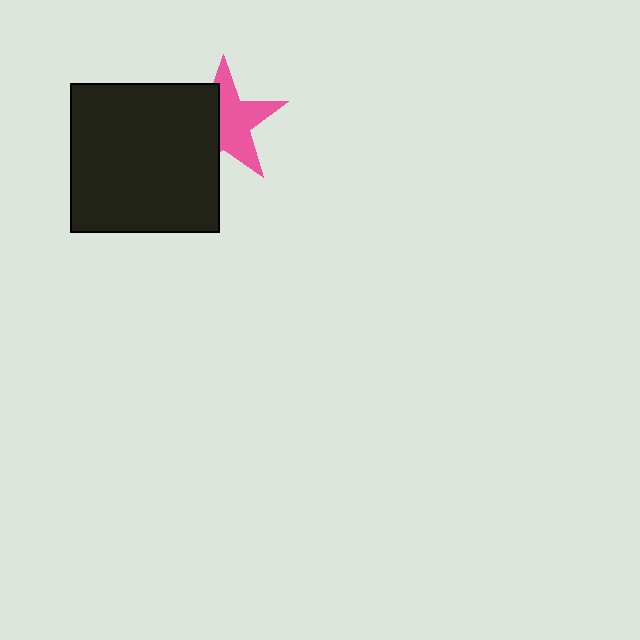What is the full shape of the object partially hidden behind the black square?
The partially hidden object is a pink star.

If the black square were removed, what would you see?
You would see the complete pink star.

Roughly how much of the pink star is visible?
About half of it is visible (roughly 58%).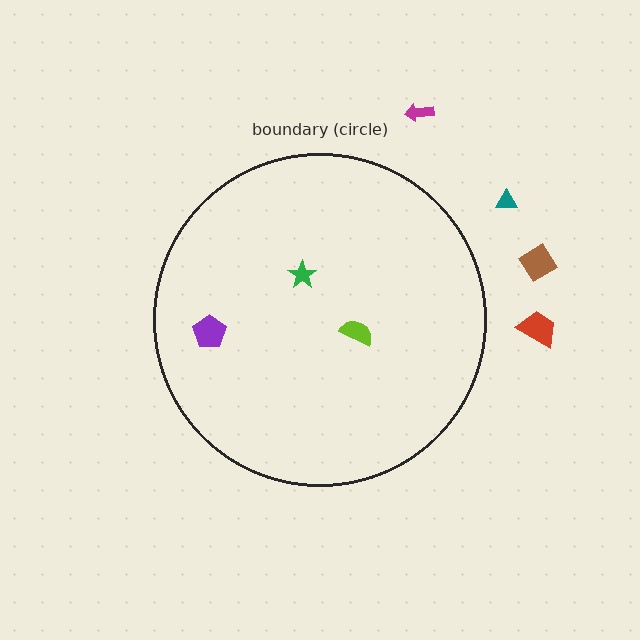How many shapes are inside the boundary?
3 inside, 4 outside.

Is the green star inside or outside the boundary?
Inside.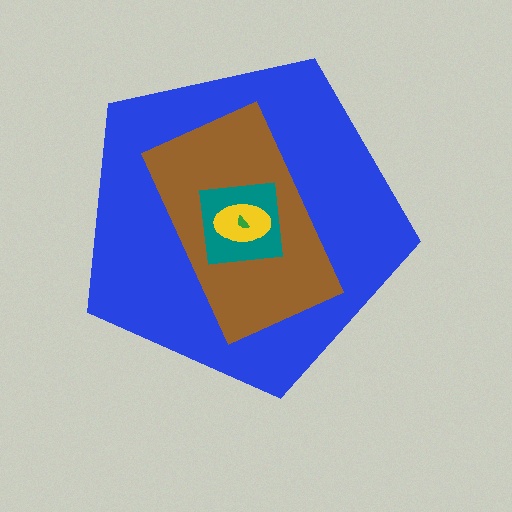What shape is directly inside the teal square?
The yellow ellipse.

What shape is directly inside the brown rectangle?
The teal square.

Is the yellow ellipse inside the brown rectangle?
Yes.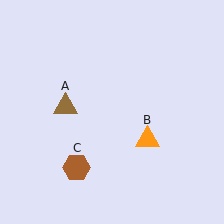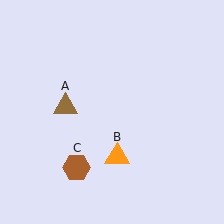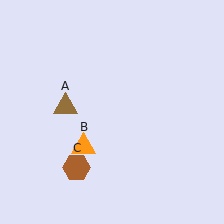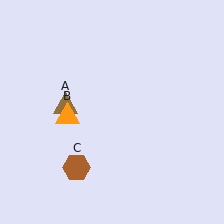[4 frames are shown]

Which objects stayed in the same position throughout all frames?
Brown triangle (object A) and brown hexagon (object C) remained stationary.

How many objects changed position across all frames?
1 object changed position: orange triangle (object B).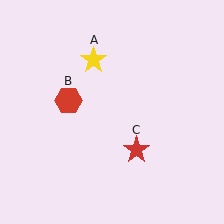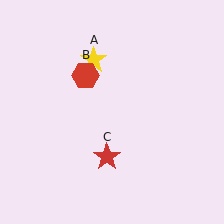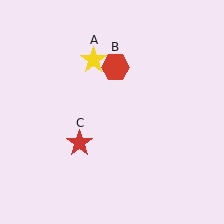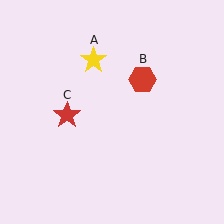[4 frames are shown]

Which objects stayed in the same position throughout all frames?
Yellow star (object A) remained stationary.